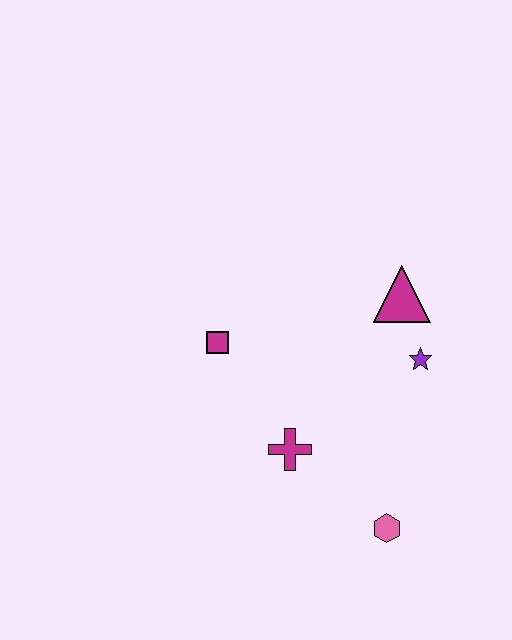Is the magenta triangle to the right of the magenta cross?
Yes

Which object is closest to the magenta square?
The magenta cross is closest to the magenta square.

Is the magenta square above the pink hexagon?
Yes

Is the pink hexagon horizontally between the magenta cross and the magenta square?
No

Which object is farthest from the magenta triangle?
The pink hexagon is farthest from the magenta triangle.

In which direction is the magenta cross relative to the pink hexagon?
The magenta cross is to the left of the pink hexagon.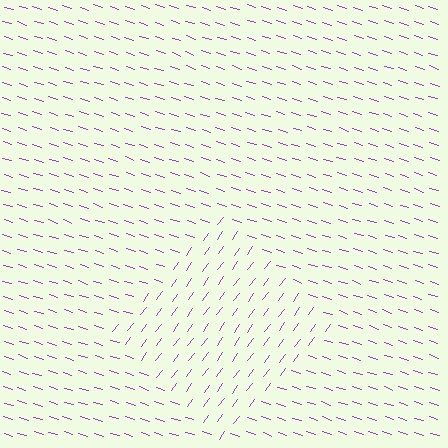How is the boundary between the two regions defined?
The boundary is defined purely by a change in line orientation (approximately 71 degrees difference). All lines are the same color and thickness.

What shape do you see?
I see a diamond.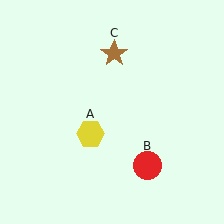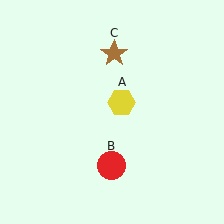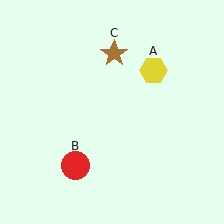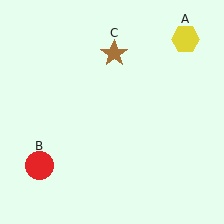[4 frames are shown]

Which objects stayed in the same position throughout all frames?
Brown star (object C) remained stationary.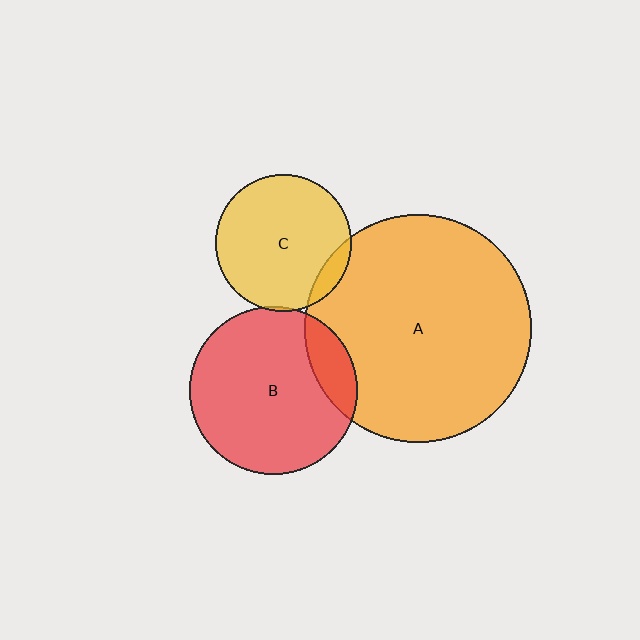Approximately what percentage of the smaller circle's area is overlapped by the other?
Approximately 5%.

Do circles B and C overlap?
Yes.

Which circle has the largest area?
Circle A (orange).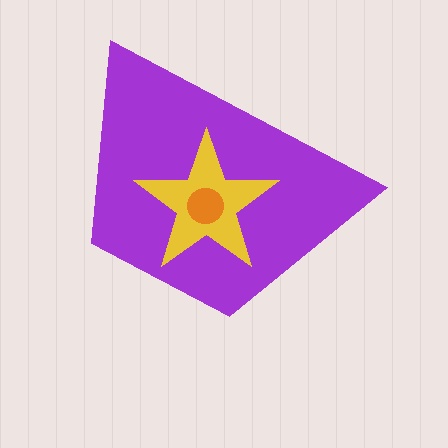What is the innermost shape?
The orange circle.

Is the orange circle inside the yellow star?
Yes.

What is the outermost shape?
The purple trapezoid.